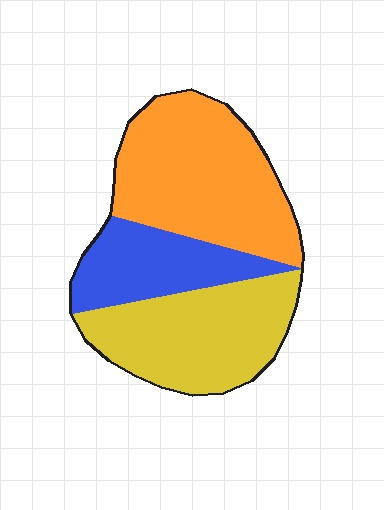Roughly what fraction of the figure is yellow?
Yellow covers roughly 35% of the figure.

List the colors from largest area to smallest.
From largest to smallest: orange, yellow, blue.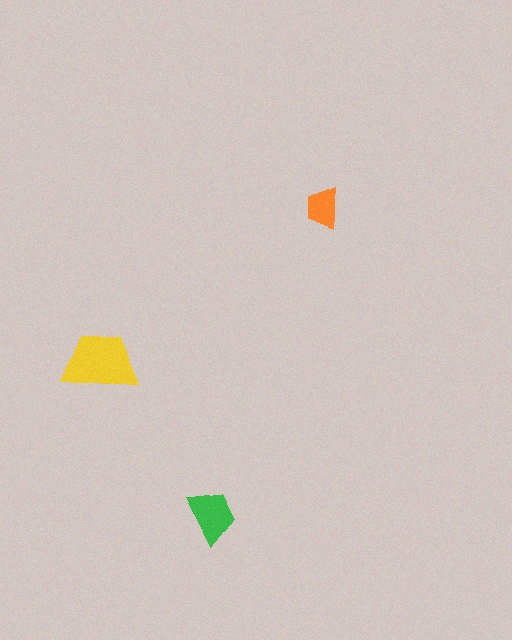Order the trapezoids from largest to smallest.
the yellow one, the green one, the orange one.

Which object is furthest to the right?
The orange trapezoid is rightmost.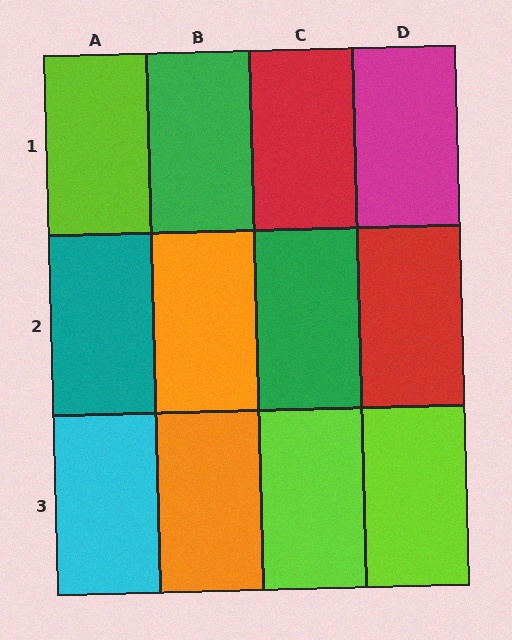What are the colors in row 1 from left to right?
Lime, green, red, magenta.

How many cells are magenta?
1 cell is magenta.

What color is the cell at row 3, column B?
Orange.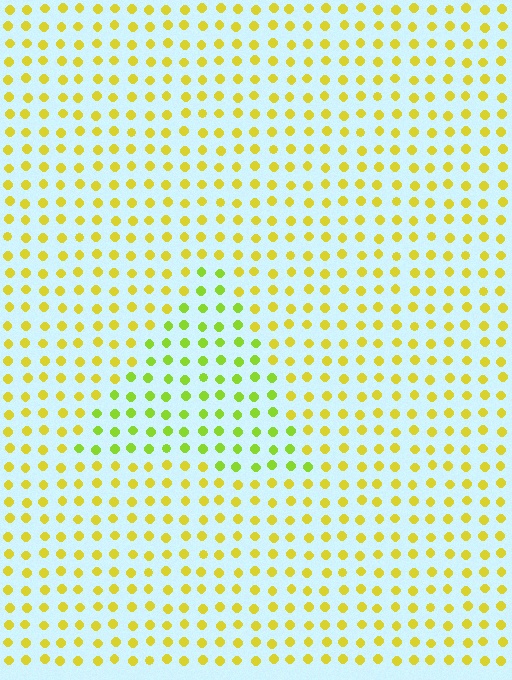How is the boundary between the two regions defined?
The boundary is defined purely by a slight shift in hue (about 31 degrees). Spacing, size, and orientation are identical on both sides.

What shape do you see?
I see a triangle.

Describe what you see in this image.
The image is filled with small yellow elements in a uniform arrangement. A triangle-shaped region is visible where the elements are tinted to a slightly different hue, forming a subtle color boundary.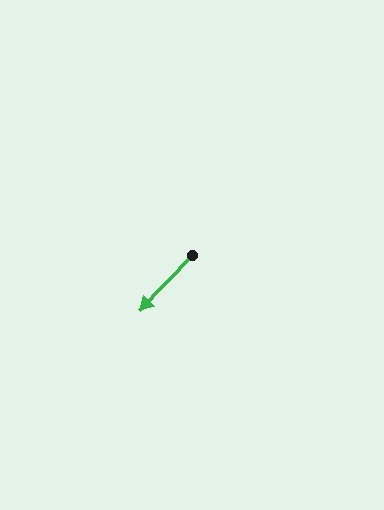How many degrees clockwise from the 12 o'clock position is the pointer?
Approximately 223 degrees.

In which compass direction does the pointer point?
Southwest.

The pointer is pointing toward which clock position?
Roughly 7 o'clock.